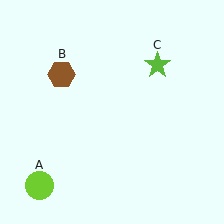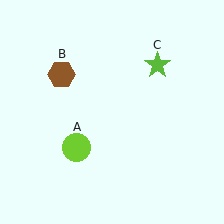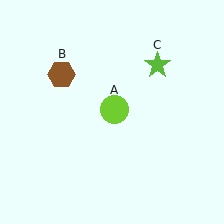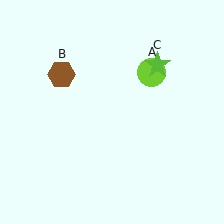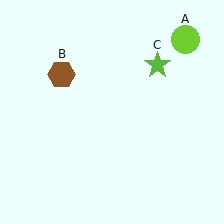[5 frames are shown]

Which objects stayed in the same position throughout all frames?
Brown hexagon (object B) and lime star (object C) remained stationary.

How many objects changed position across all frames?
1 object changed position: lime circle (object A).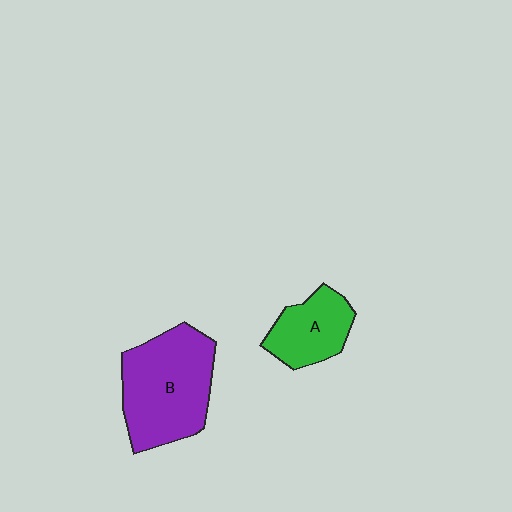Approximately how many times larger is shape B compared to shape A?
Approximately 1.9 times.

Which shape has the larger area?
Shape B (purple).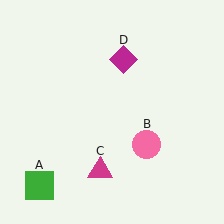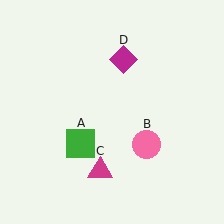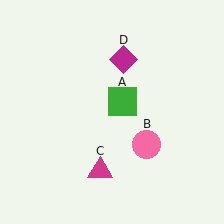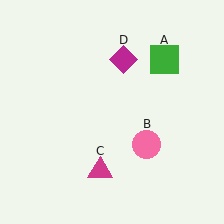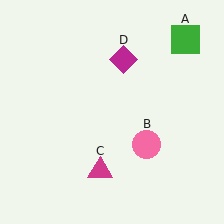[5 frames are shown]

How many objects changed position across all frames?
1 object changed position: green square (object A).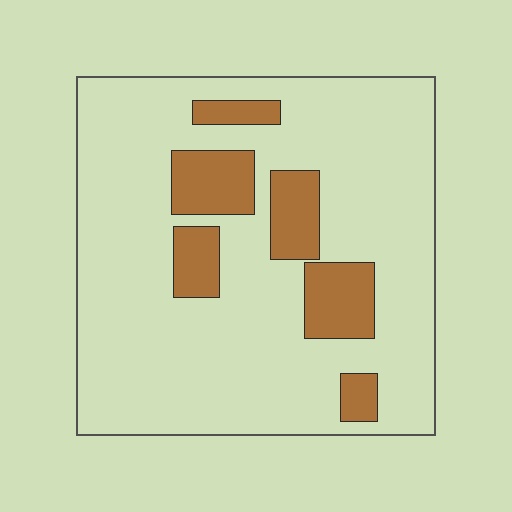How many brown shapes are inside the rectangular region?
6.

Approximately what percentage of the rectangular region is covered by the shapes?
Approximately 20%.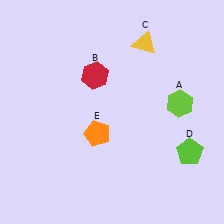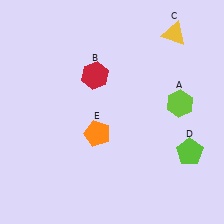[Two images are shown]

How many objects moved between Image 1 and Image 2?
1 object moved between the two images.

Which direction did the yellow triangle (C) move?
The yellow triangle (C) moved right.